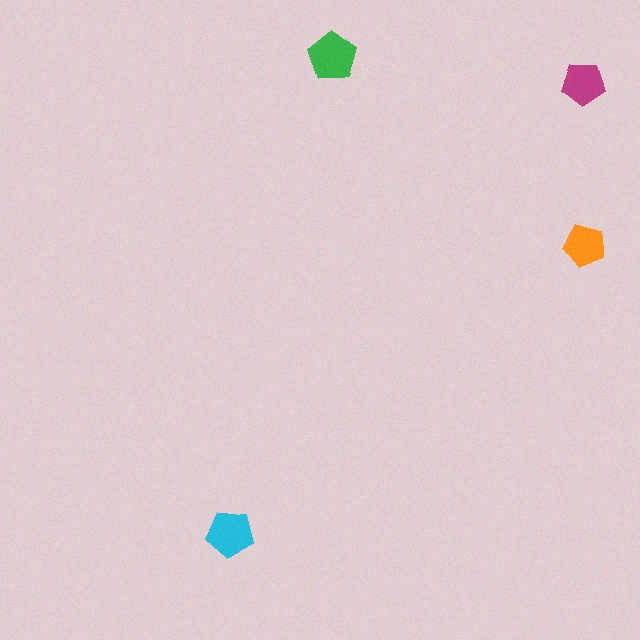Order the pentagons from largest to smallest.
the green one, the cyan one, the magenta one, the orange one.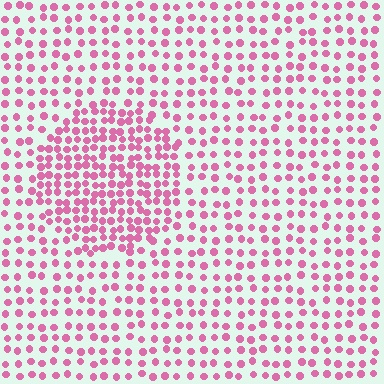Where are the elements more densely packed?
The elements are more densely packed inside the circle boundary.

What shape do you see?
I see a circle.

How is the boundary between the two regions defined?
The boundary is defined by a change in element density (approximately 1.9x ratio). All elements are the same color, size, and shape.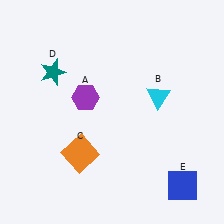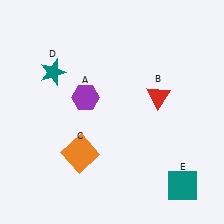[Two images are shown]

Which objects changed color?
B changed from cyan to red. E changed from blue to teal.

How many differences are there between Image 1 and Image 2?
There are 2 differences between the two images.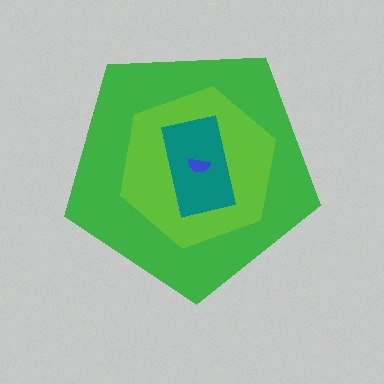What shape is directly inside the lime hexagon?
The teal rectangle.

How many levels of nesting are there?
4.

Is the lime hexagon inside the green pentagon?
Yes.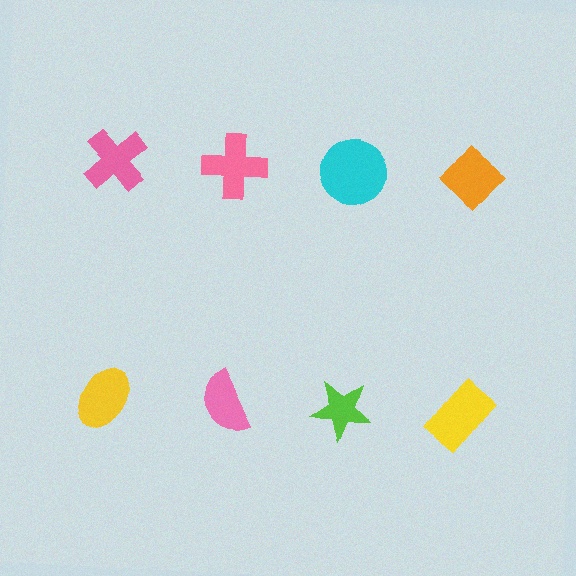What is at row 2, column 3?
A lime star.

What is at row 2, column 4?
A yellow rectangle.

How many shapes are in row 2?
4 shapes.